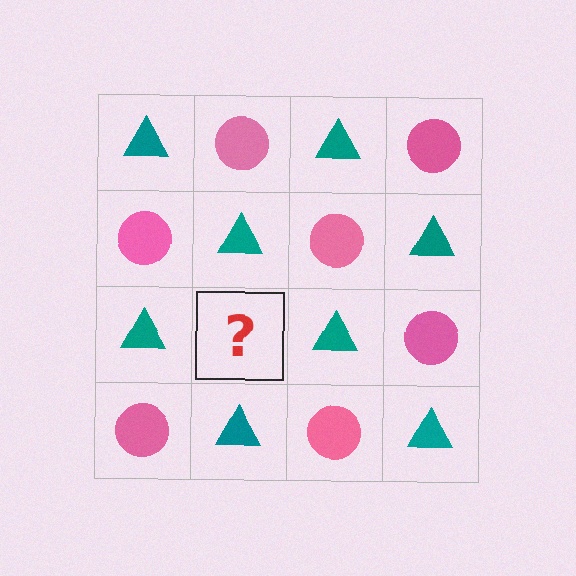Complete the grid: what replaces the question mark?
The question mark should be replaced with a pink circle.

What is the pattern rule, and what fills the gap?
The rule is that it alternates teal triangle and pink circle in a checkerboard pattern. The gap should be filled with a pink circle.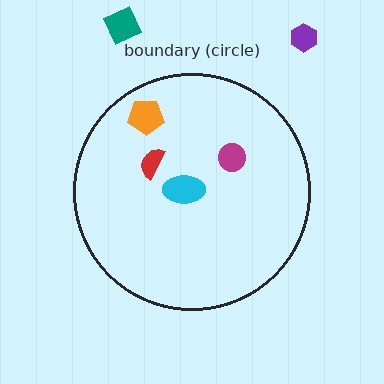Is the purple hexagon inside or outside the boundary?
Outside.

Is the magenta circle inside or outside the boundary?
Inside.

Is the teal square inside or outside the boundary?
Outside.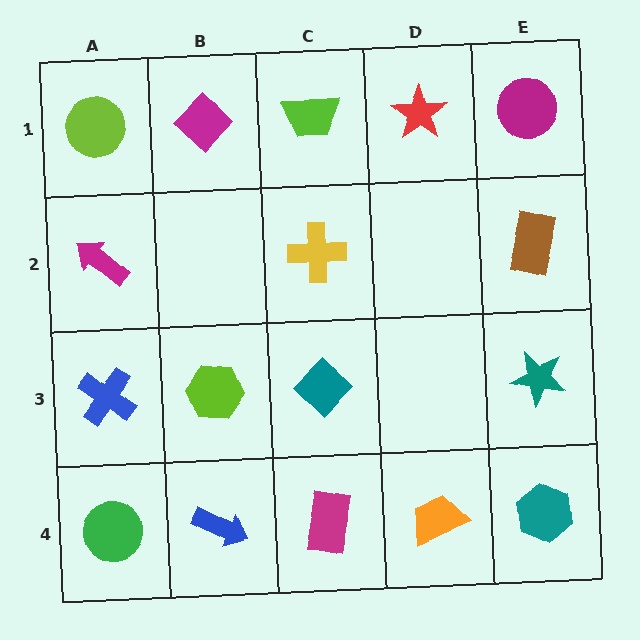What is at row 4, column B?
A blue arrow.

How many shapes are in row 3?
4 shapes.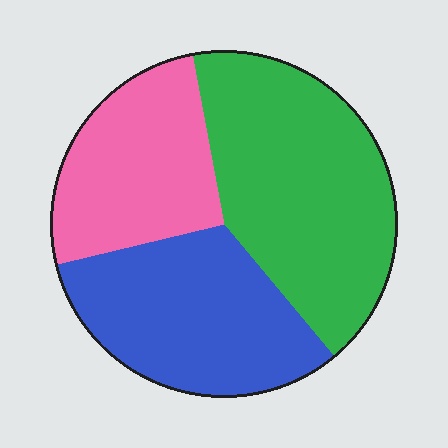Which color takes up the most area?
Green, at roughly 40%.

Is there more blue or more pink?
Blue.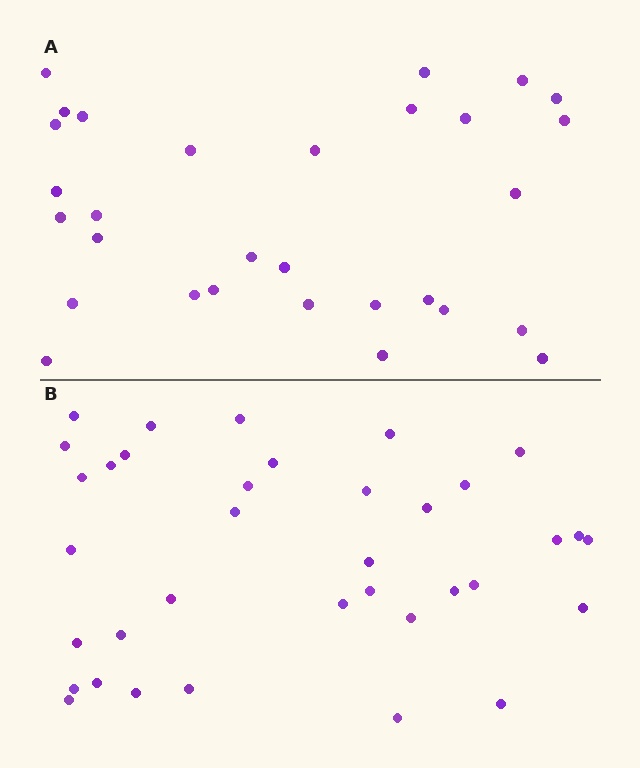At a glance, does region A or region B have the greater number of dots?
Region B (the bottom region) has more dots.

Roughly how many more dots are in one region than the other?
Region B has about 6 more dots than region A.